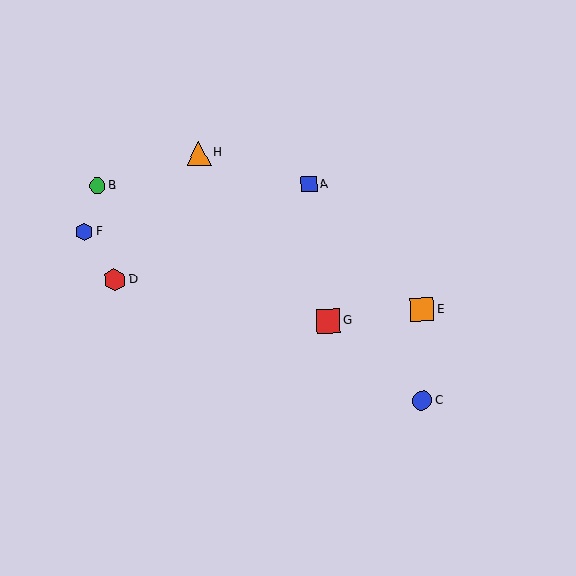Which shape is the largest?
The orange triangle (labeled H) is the largest.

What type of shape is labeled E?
Shape E is an orange square.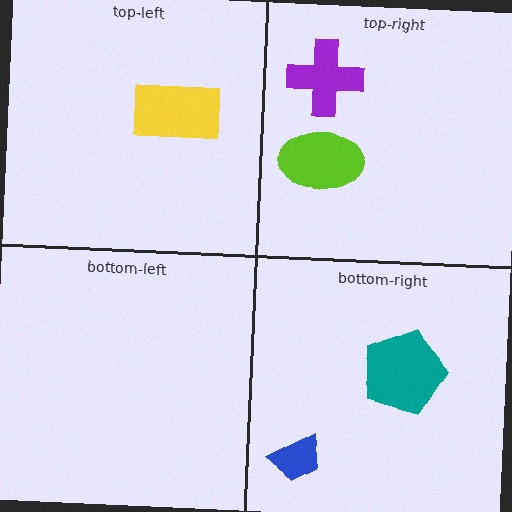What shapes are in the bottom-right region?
The teal pentagon, the blue trapezoid.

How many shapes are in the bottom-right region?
2.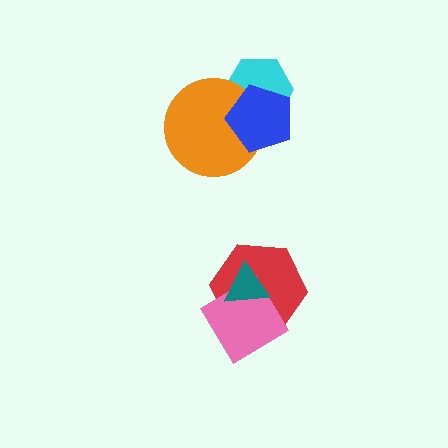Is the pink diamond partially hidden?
Yes, it is partially covered by another shape.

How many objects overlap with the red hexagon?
2 objects overlap with the red hexagon.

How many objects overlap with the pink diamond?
2 objects overlap with the pink diamond.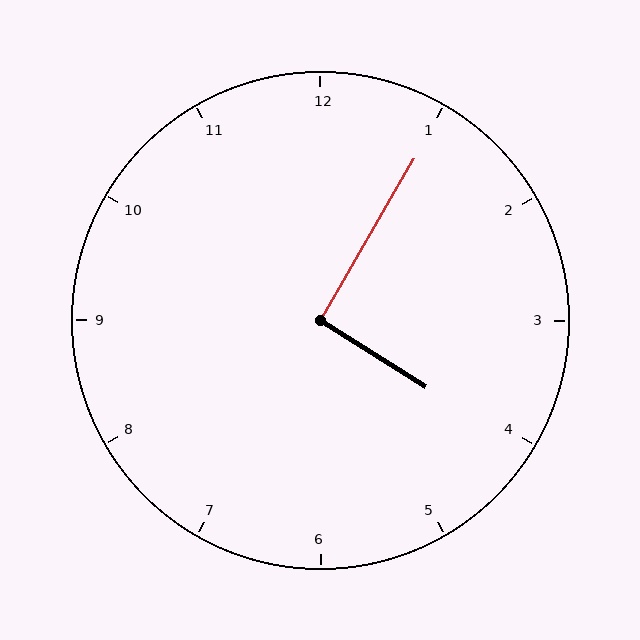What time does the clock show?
4:05.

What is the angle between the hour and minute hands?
Approximately 92 degrees.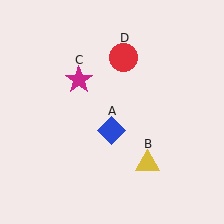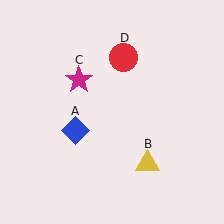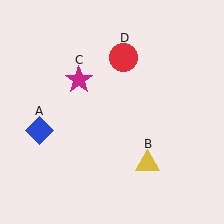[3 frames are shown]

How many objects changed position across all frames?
1 object changed position: blue diamond (object A).